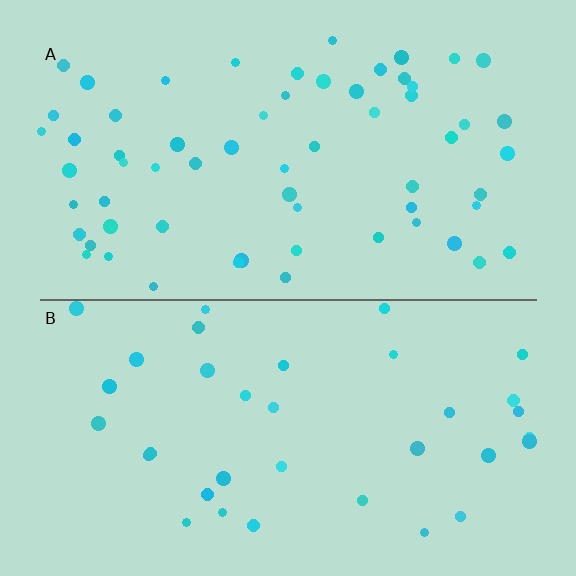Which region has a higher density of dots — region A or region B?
A (the top).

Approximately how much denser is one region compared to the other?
Approximately 1.7× — region A over region B.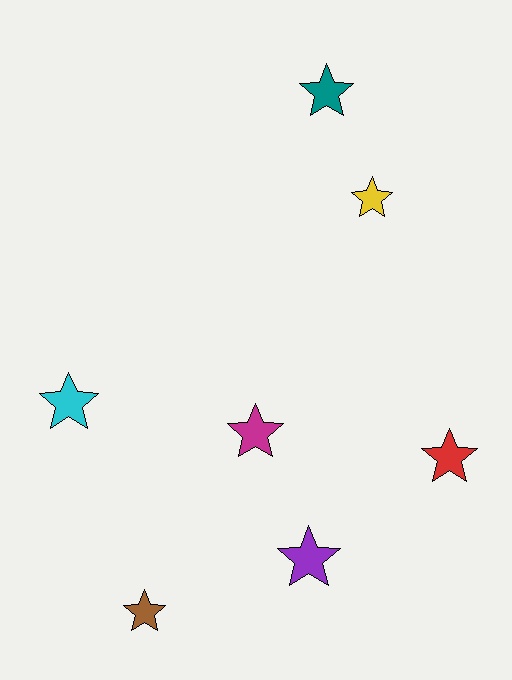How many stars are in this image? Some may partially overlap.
There are 7 stars.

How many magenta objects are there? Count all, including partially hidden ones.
There is 1 magenta object.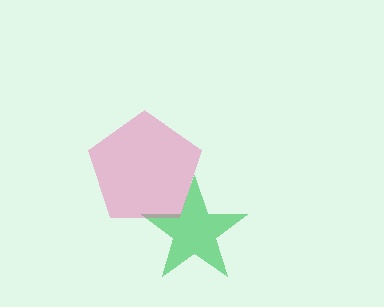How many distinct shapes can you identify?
There are 2 distinct shapes: a green star, a pink pentagon.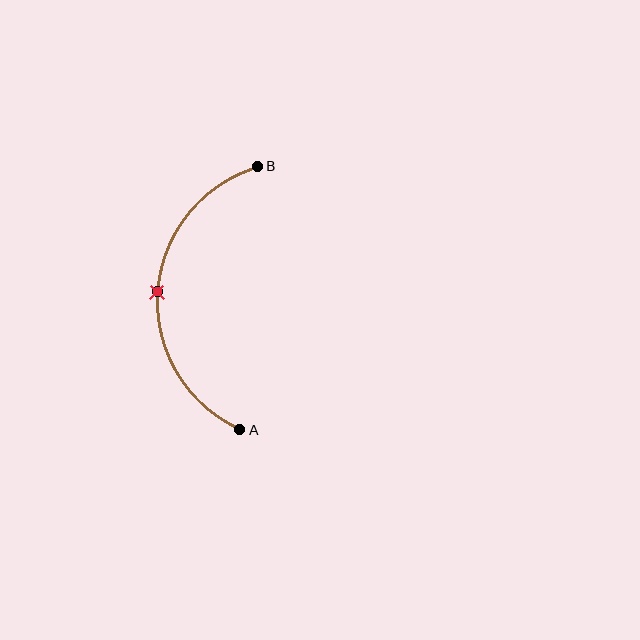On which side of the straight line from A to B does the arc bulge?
The arc bulges to the left of the straight line connecting A and B.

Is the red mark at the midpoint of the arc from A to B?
Yes. The red mark lies on the arc at equal arc-length from both A and B — it is the arc midpoint.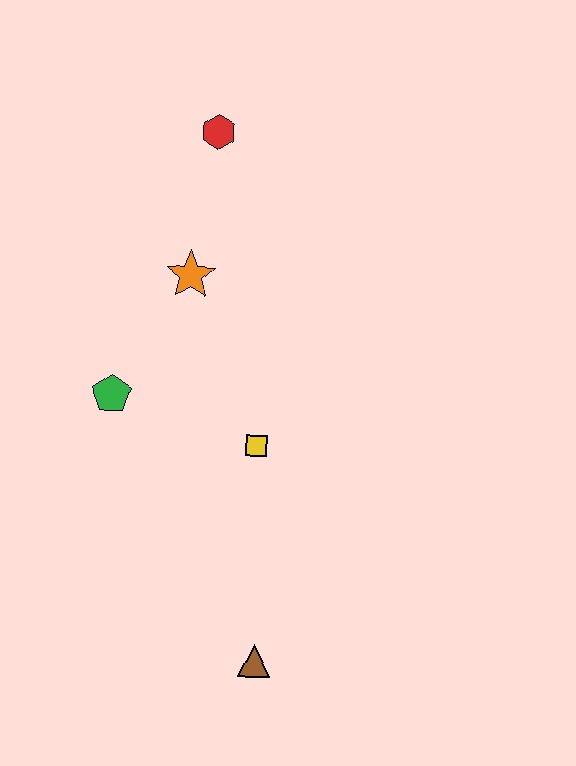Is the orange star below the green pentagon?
No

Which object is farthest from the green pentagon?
The brown triangle is farthest from the green pentagon.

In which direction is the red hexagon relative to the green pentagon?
The red hexagon is above the green pentagon.